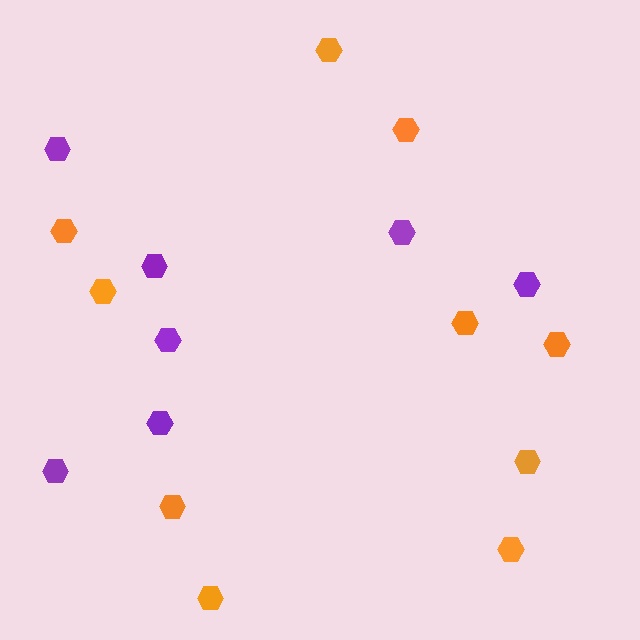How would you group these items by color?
There are 2 groups: one group of purple hexagons (7) and one group of orange hexagons (10).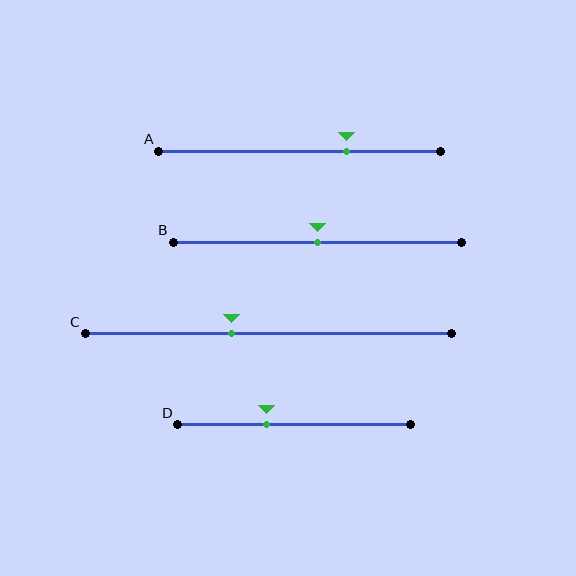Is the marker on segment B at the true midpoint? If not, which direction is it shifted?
Yes, the marker on segment B is at the true midpoint.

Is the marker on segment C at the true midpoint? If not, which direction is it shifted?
No, the marker on segment C is shifted to the left by about 10% of the segment length.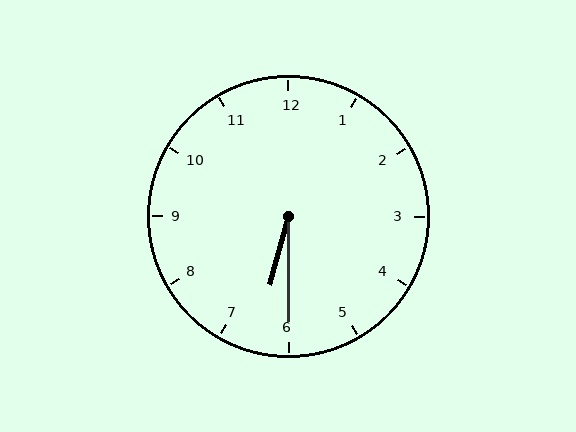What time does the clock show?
6:30.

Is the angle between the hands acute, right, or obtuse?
It is acute.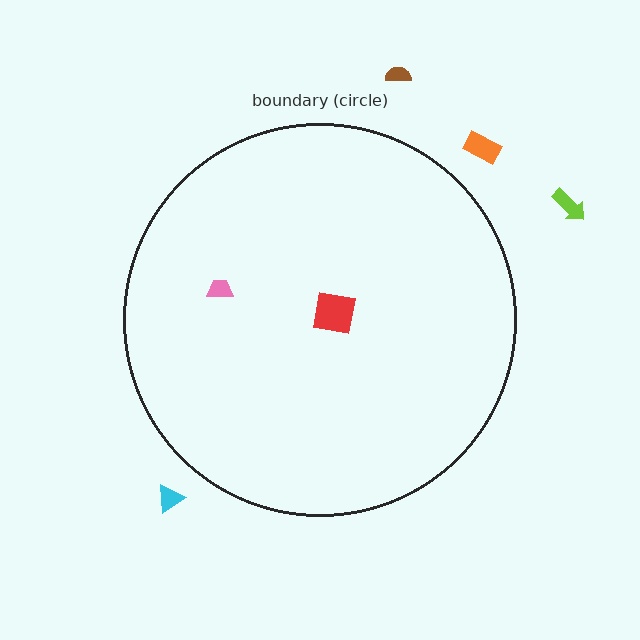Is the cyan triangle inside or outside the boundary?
Outside.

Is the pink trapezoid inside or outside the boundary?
Inside.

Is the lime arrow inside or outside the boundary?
Outside.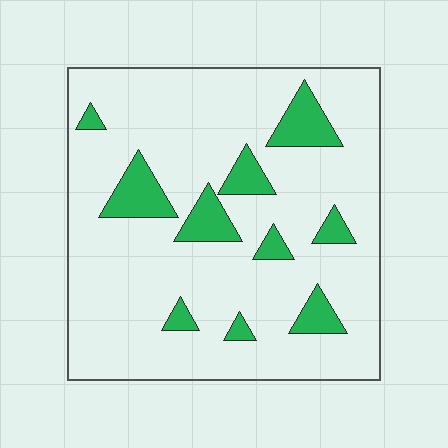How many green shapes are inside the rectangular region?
10.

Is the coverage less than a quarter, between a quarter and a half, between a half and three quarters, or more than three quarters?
Less than a quarter.